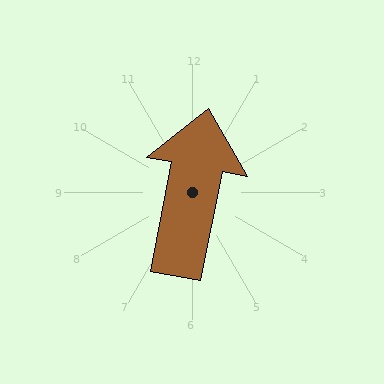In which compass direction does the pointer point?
North.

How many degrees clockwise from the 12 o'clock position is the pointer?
Approximately 11 degrees.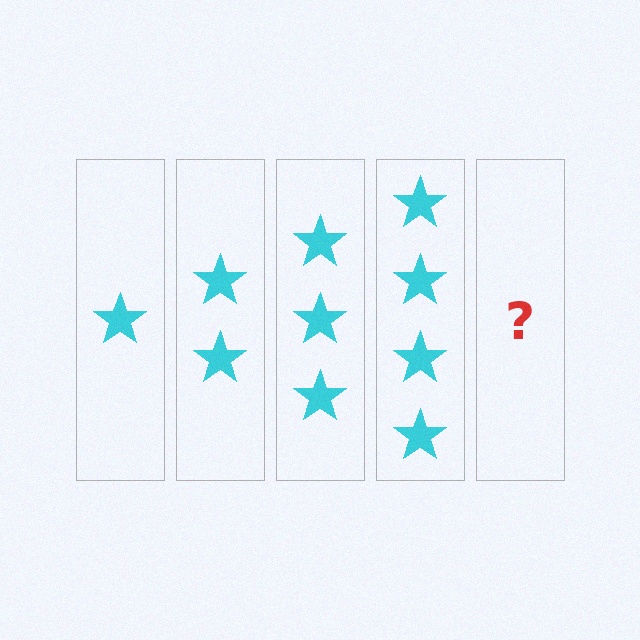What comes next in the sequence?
The next element should be 5 stars.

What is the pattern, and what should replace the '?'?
The pattern is that each step adds one more star. The '?' should be 5 stars.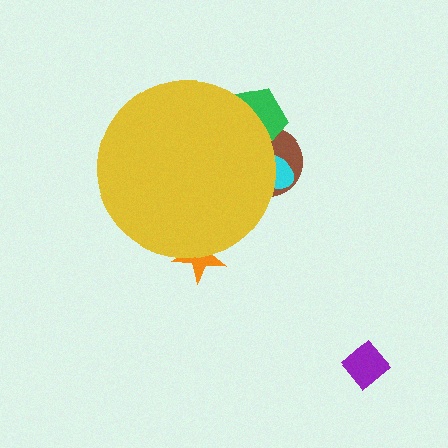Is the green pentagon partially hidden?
Yes, the green pentagon is partially hidden behind the yellow circle.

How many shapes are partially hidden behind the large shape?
4 shapes are partially hidden.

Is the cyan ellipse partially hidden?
Yes, the cyan ellipse is partially hidden behind the yellow circle.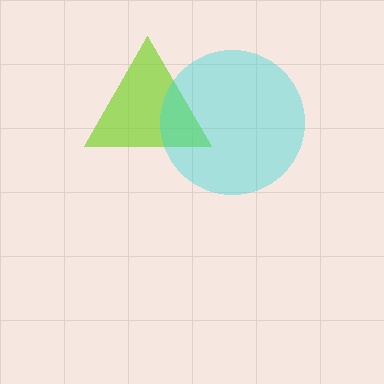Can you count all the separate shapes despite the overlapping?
Yes, there are 2 separate shapes.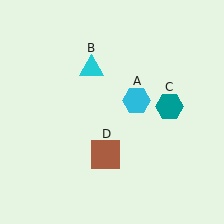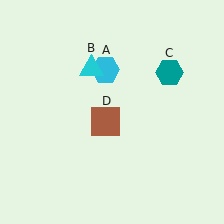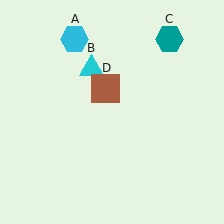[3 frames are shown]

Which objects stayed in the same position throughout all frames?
Cyan triangle (object B) remained stationary.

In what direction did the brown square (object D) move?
The brown square (object D) moved up.